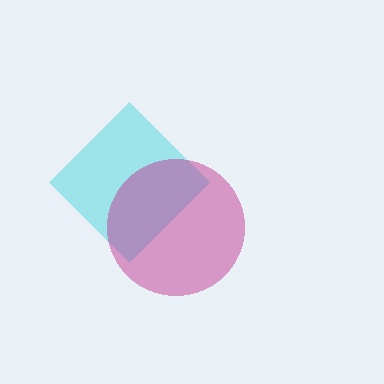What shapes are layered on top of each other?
The layered shapes are: a cyan diamond, a magenta circle.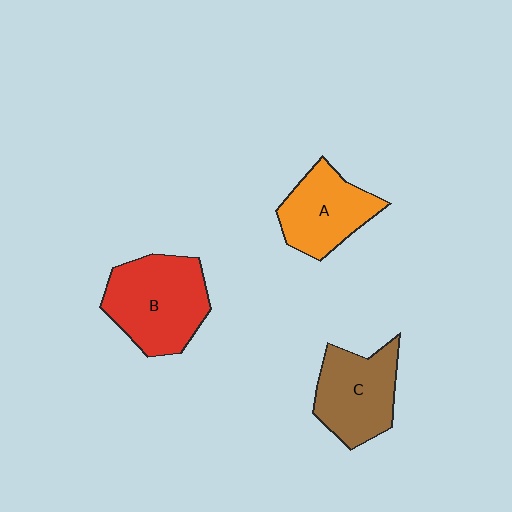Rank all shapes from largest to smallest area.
From largest to smallest: B (red), C (brown), A (orange).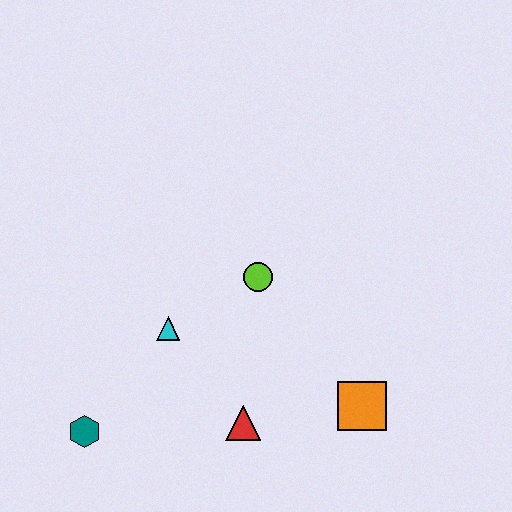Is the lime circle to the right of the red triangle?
Yes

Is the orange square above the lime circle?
No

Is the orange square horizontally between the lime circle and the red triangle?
No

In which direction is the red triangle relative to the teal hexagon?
The red triangle is to the right of the teal hexagon.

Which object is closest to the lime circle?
The cyan triangle is closest to the lime circle.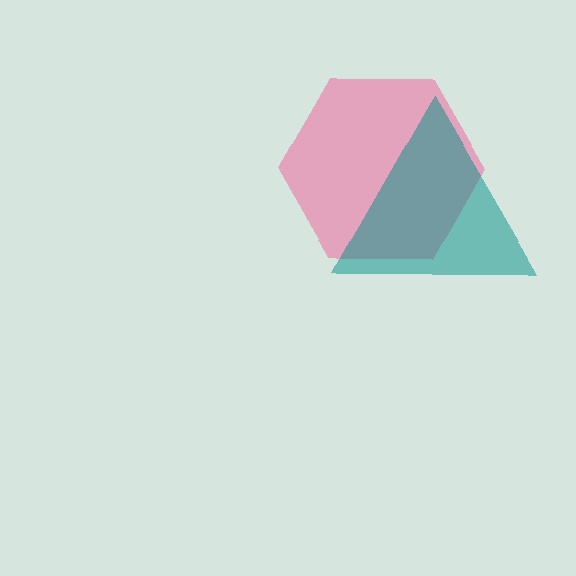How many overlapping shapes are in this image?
There are 2 overlapping shapes in the image.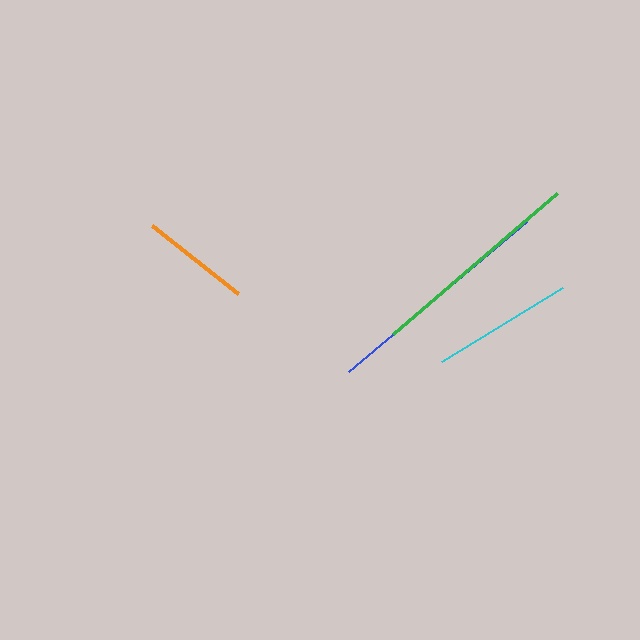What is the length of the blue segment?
The blue segment is approximately 233 pixels long.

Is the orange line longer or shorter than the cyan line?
The cyan line is longer than the orange line.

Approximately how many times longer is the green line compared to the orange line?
The green line is approximately 2.0 times the length of the orange line.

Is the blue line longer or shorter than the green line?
The blue line is longer than the green line.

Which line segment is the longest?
The blue line is the longest at approximately 233 pixels.